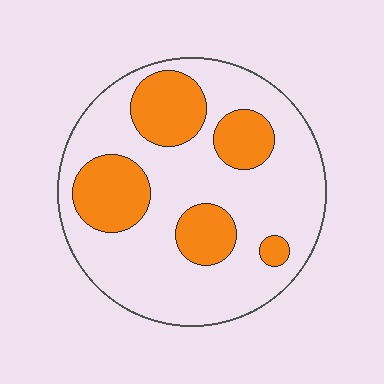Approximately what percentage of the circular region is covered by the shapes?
Approximately 30%.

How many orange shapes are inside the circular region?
5.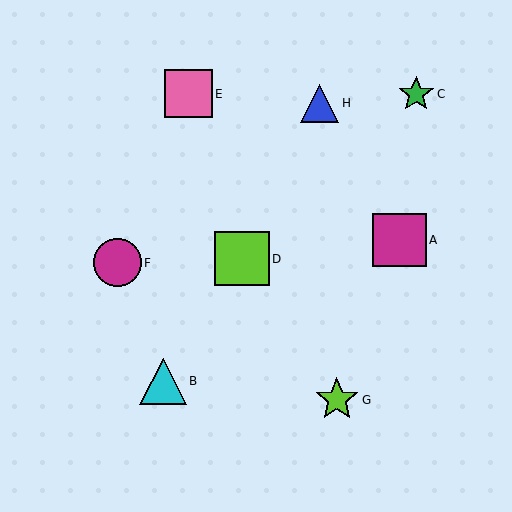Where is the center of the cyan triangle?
The center of the cyan triangle is at (163, 381).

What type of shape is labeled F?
Shape F is a magenta circle.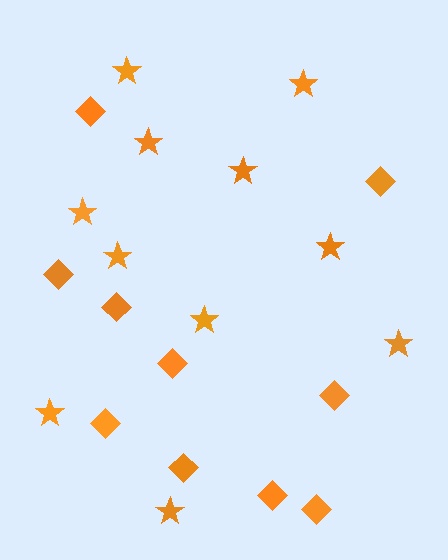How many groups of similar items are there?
There are 2 groups: one group of diamonds (10) and one group of stars (11).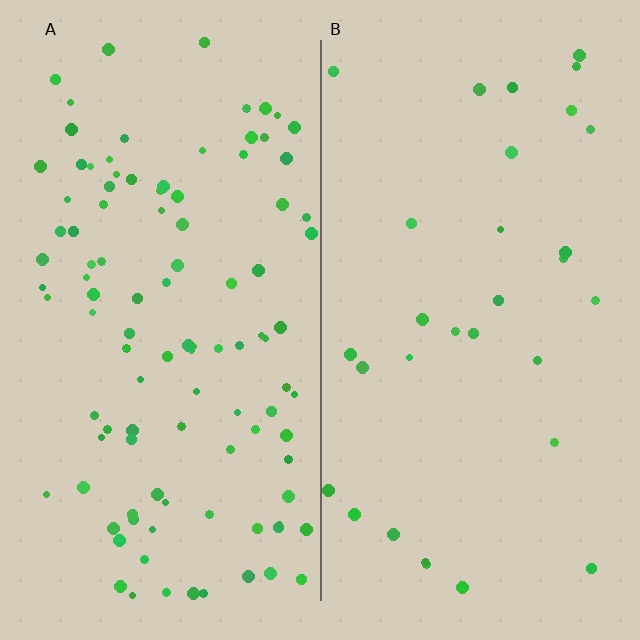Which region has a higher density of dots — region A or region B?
A (the left).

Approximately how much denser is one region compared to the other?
Approximately 3.4× — region A over region B.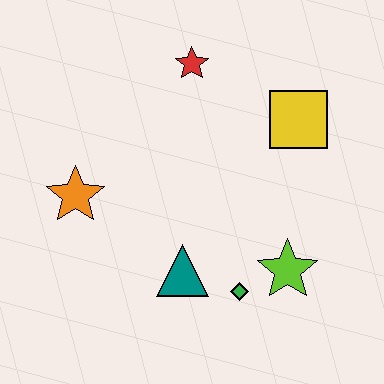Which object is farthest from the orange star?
The yellow square is farthest from the orange star.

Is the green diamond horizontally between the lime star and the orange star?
Yes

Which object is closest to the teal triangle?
The green diamond is closest to the teal triangle.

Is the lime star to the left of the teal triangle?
No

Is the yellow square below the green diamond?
No